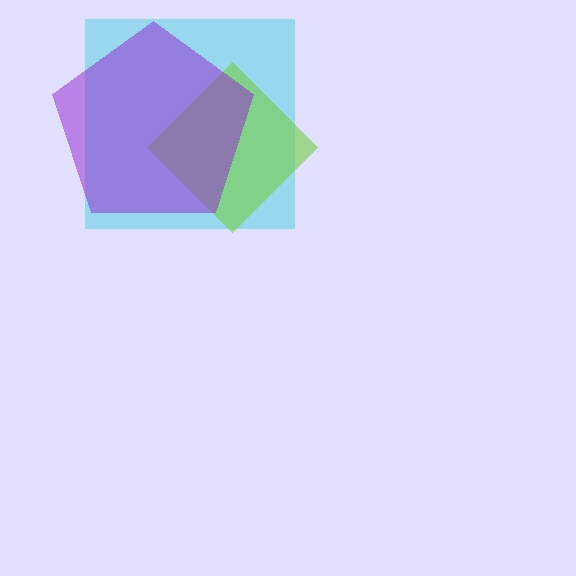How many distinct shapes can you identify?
There are 3 distinct shapes: a cyan square, a lime diamond, a purple pentagon.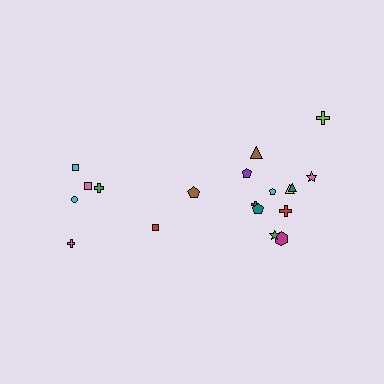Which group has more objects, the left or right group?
The right group.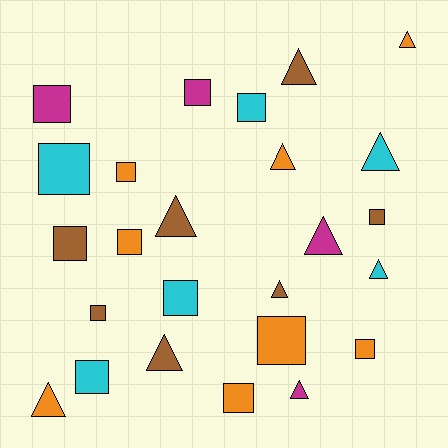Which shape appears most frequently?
Square, with 14 objects.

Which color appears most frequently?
Orange, with 8 objects.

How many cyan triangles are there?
There are 2 cyan triangles.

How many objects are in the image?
There are 25 objects.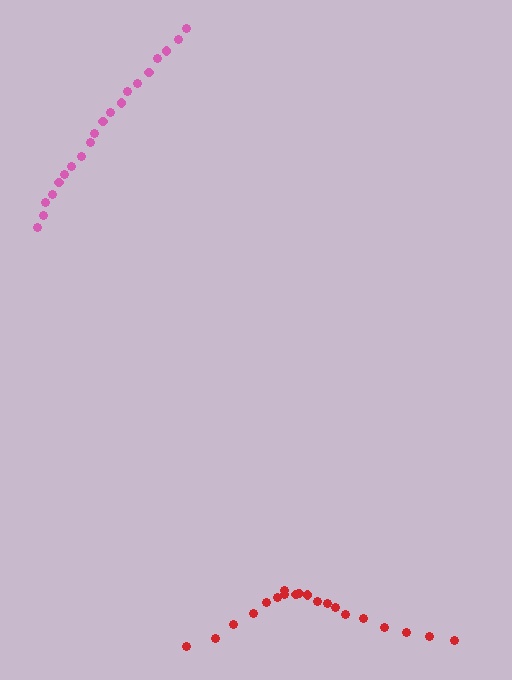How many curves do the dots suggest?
There are 2 distinct paths.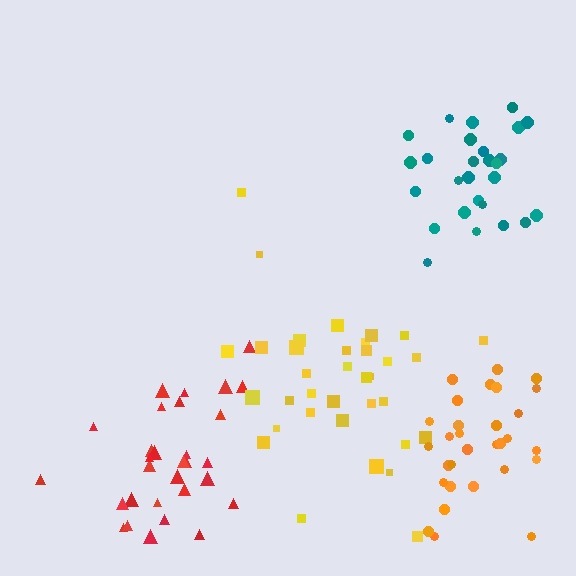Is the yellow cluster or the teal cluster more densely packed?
Teal.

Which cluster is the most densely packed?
Orange.